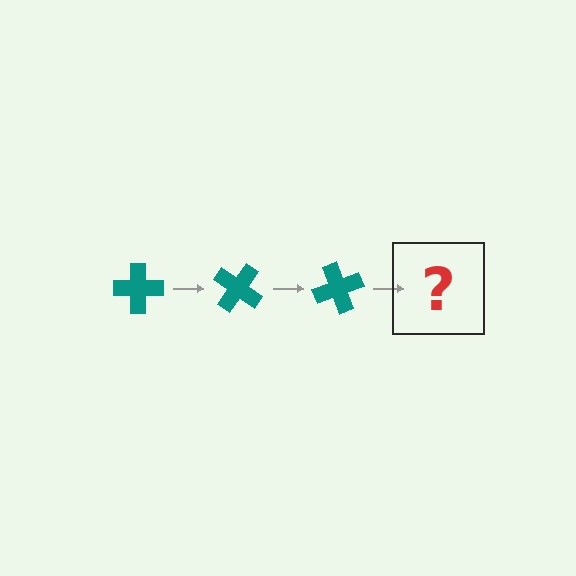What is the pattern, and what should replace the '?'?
The pattern is that the cross rotates 35 degrees each step. The '?' should be a teal cross rotated 105 degrees.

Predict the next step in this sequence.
The next step is a teal cross rotated 105 degrees.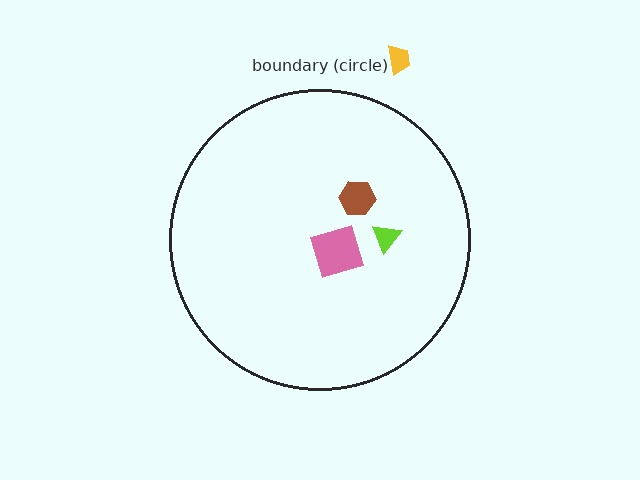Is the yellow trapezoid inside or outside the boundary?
Outside.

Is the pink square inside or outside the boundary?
Inside.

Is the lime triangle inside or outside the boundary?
Inside.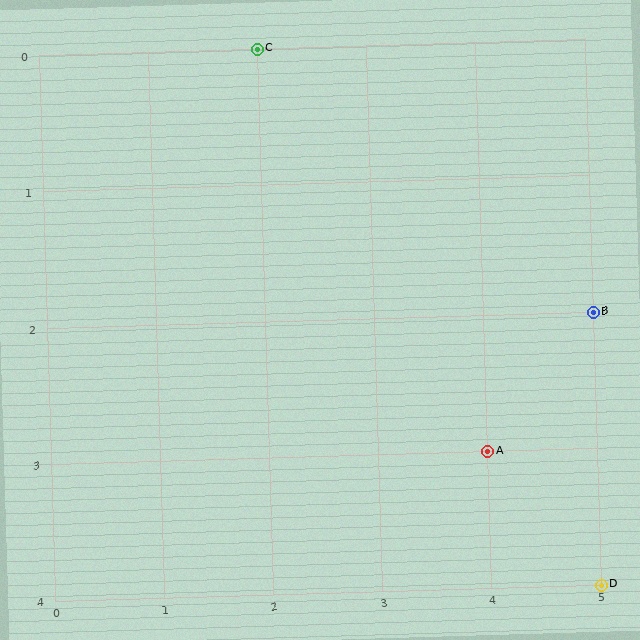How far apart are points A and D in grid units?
Points A and D are 1 column and 1 row apart (about 1.4 grid units diagonally).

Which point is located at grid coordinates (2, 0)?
Point C is at (2, 0).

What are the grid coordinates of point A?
Point A is at grid coordinates (4, 3).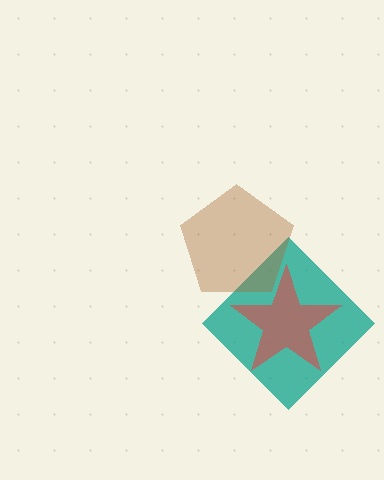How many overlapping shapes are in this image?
There are 3 overlapping shapes in the image.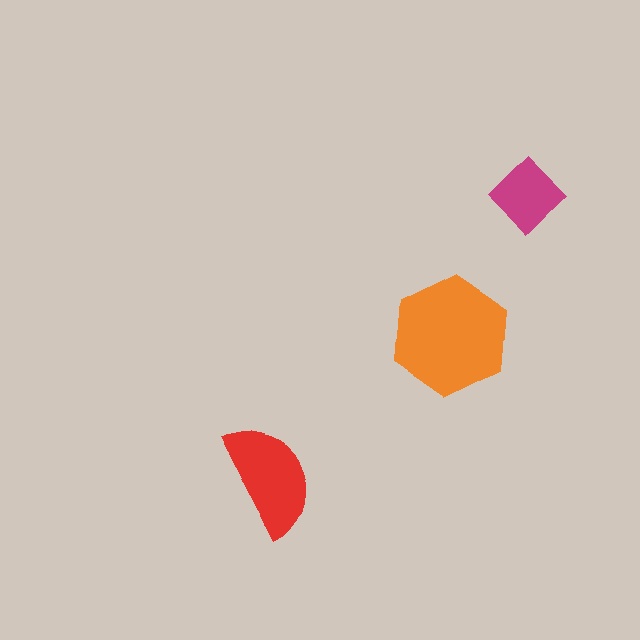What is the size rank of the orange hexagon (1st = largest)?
1st.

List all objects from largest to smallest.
The orange hexagon, the red semicircle, the magenta diamond.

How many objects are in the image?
There are 3 objects in the image.